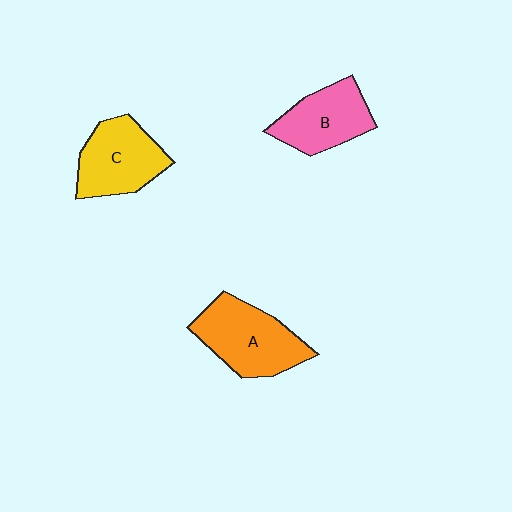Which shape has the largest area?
Shape A (orange).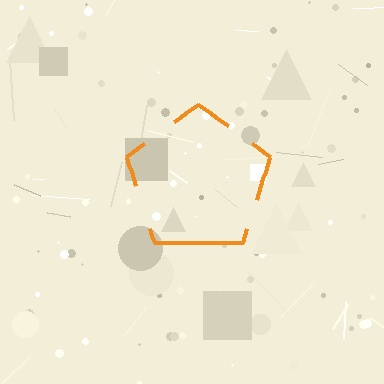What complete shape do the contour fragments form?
The contour fragments form a pentagon.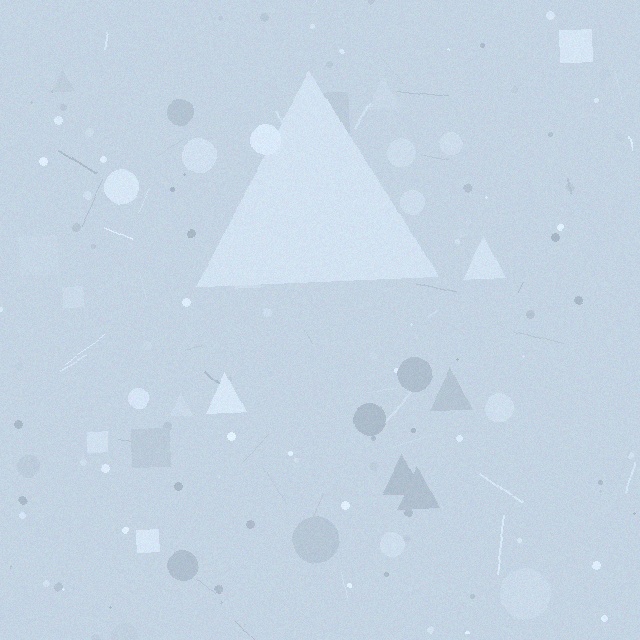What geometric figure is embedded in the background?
A triangle is embedded in the background.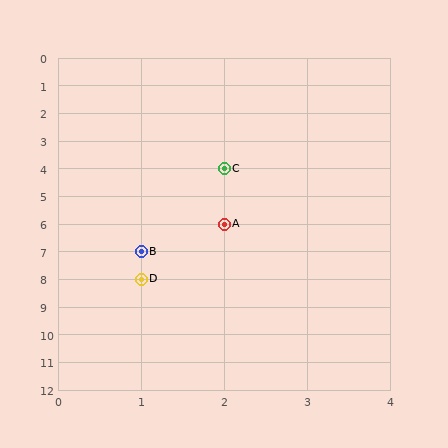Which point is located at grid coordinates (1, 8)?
Point D is at (1, 8).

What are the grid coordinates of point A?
Point A is at grid coordinates (2, 6).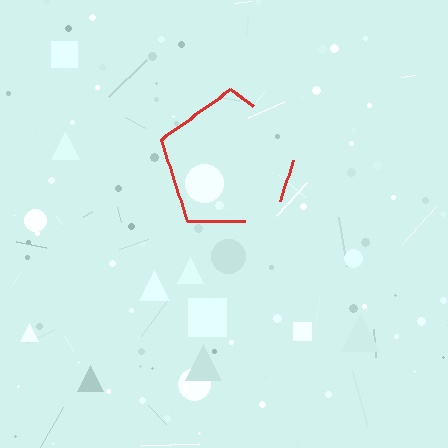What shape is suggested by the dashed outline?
The dashed outline suggests a pentagon.